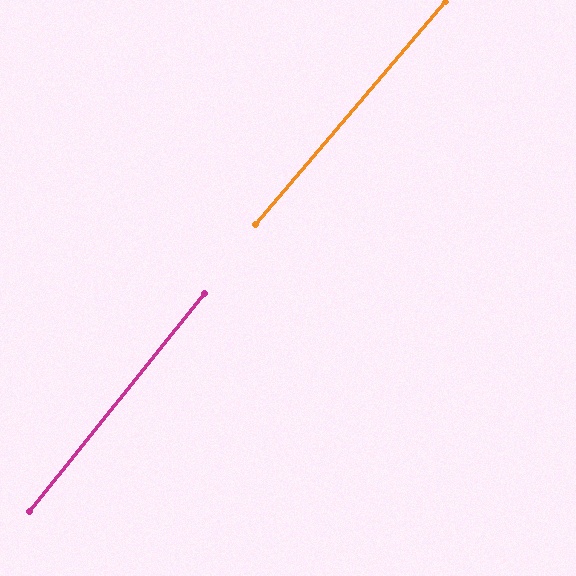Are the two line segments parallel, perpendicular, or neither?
Parallel — their directions differ by only 1.7°.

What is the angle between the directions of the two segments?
Approximately 2 degrees.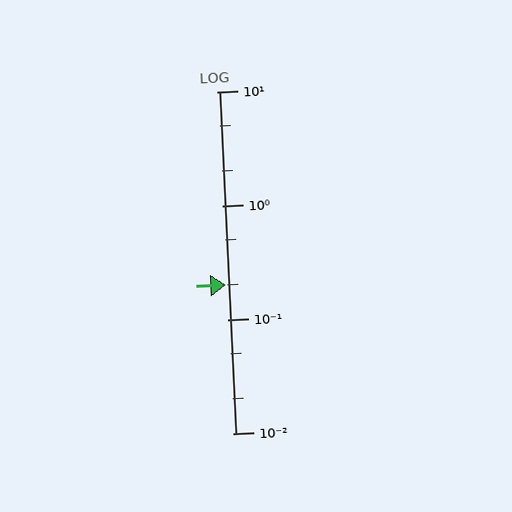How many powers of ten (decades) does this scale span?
The scale spans 3 decades, from 0.01 to 10.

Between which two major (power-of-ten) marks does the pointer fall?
The pointer is between 0.1 and 1.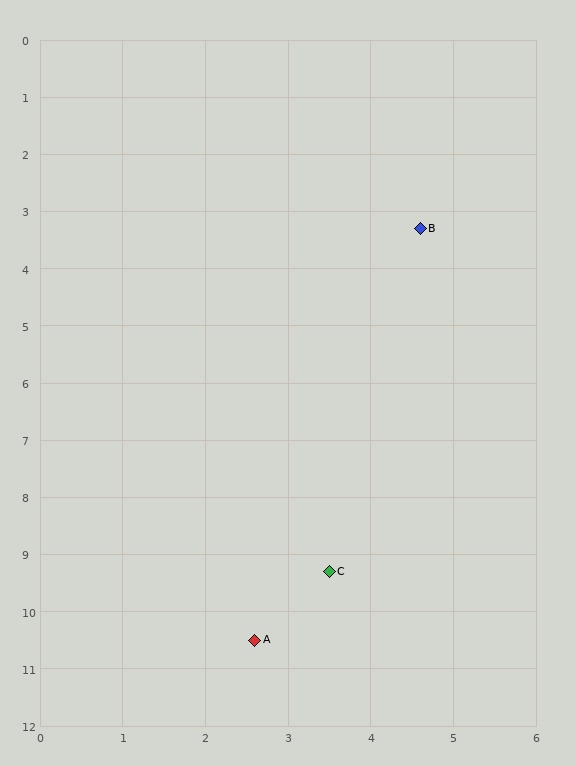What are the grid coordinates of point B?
Point B is at approximately (4.6, 3.3).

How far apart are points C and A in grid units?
Points C and A are about 1.5 grid units apart.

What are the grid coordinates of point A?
Point A is at approximately (2.6, 10.5).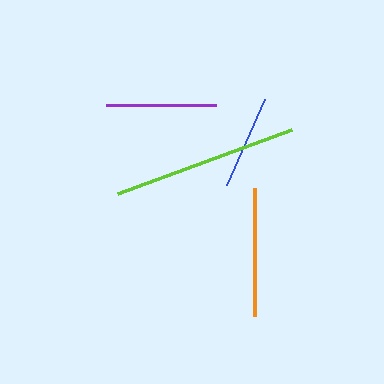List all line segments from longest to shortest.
From longest to shortest: lime, orange, purple, blue.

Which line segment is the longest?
The lime line is the longest at approximately 185 pixels.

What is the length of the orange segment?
The orange segment is approximately 128 pixels long.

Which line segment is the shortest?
The blue line is the shortest at approximately 94 pixels.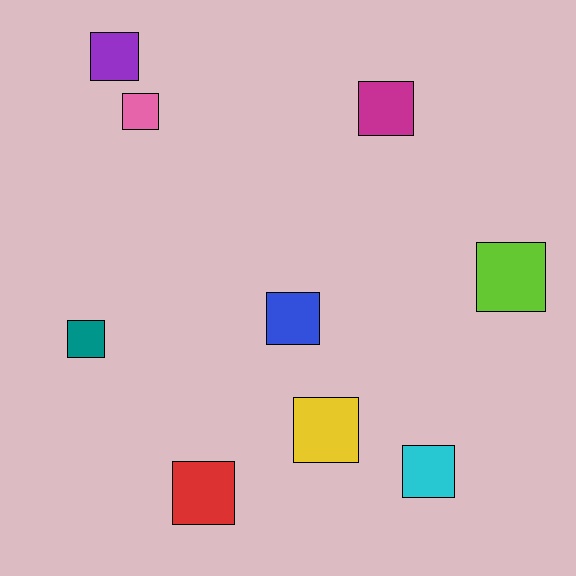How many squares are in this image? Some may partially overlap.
There are 9 squares.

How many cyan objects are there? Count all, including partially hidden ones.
There is 1 cyan object.